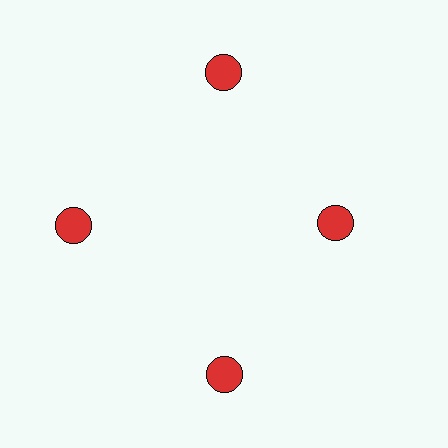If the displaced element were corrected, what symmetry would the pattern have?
It would have 4-fold rotational symmetry — the pattern would map onto itself every 90 degrees.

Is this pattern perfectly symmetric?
No. The 4 red circles are arranged in a ring, but one element near the 3 o'clock position is pulled inward toward the center, breaking the 4-fold rotational symmetry.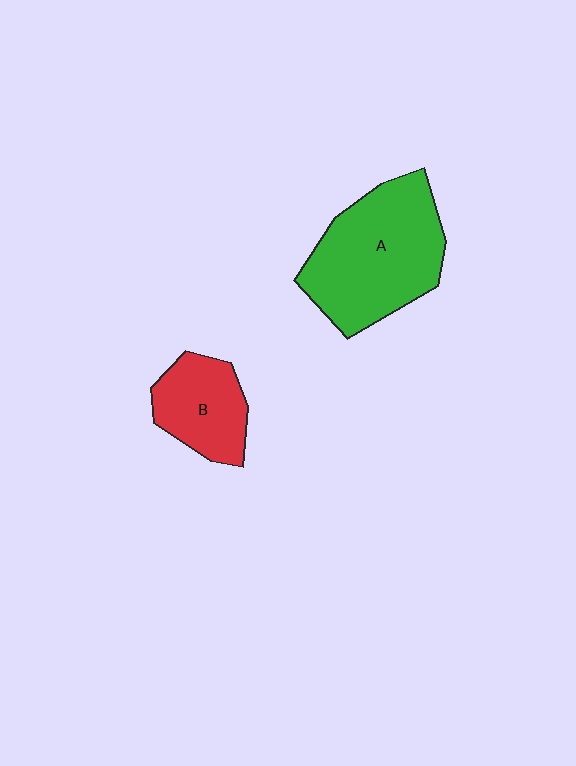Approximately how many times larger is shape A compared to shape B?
Approximately 1.9 times.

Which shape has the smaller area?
Shape B (red).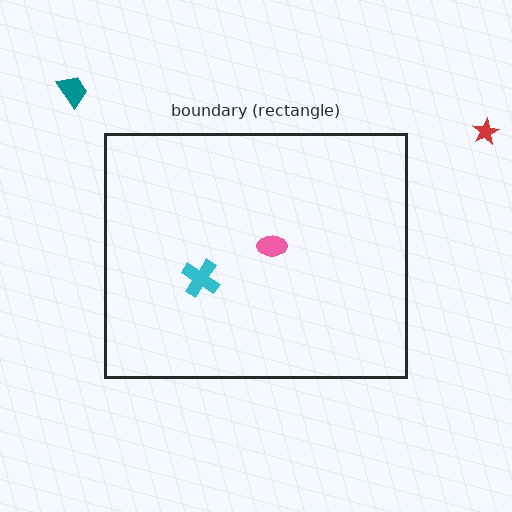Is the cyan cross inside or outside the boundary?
Inside.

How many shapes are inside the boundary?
2 inside, 2 outside.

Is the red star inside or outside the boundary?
Outside.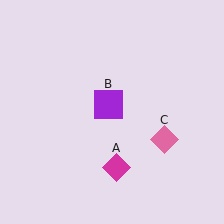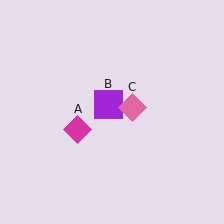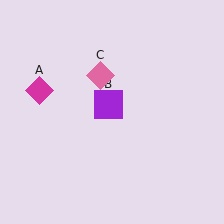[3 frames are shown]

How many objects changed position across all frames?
2 objects changed position: magenta diamond (object A), pink diamond (object C).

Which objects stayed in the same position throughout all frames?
Purple square (object B) remained stationary.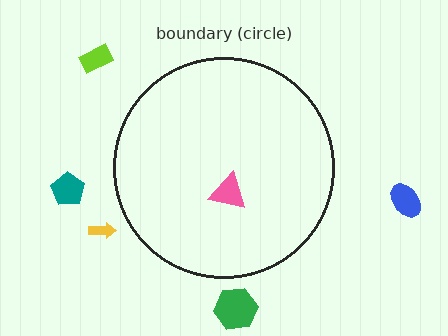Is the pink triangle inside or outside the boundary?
Inside.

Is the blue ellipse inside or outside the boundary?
Outside.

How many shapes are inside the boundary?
1 inside, 5 outside.